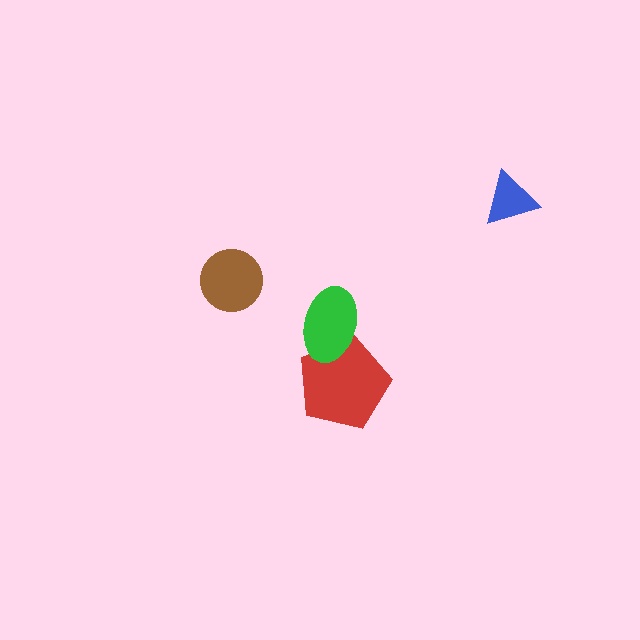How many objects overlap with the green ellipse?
1 object overlaps with the green ellipse.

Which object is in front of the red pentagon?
The green ellipse is in front of the red pentagon.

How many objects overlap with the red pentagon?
1 object overlaps with the red pentagon.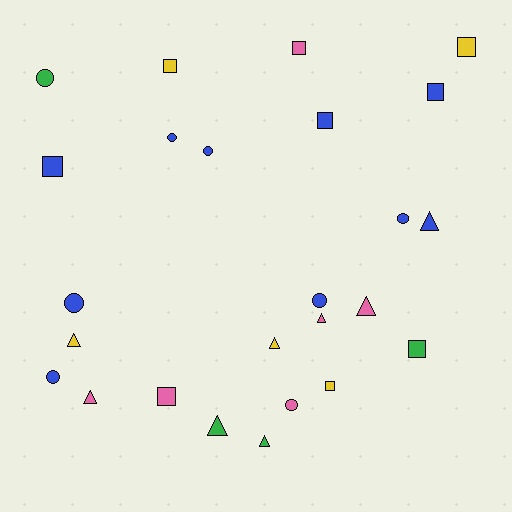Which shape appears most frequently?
Square, with 9 objects.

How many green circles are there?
There is 1 green circle.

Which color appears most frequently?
Blue, with 10 objects.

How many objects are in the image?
There are 25 objects.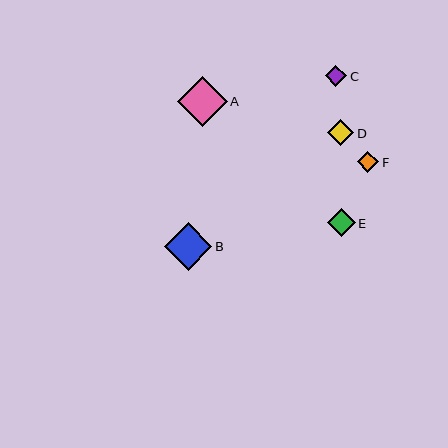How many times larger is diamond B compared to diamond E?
Diamond B is approximately 1.7 times the size of diamond E.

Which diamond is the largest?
Diamond A is the largest with a size of approximately 50 pixels.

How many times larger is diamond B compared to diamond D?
Diamond B is approximately 1.8 times the size of diamond D.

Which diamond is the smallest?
Diamond C is the smallest with a size of approximately 22 pixels.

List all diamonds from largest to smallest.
From largest to smallest: A, B, E, D, F, C.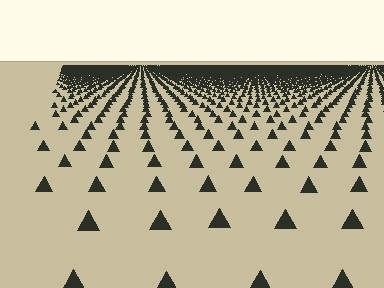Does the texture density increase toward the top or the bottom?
Density increases toward the top.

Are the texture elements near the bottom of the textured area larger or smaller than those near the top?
Larger. Near the bottom, elements are closer to the viewer and appear at a bigger on-screen size.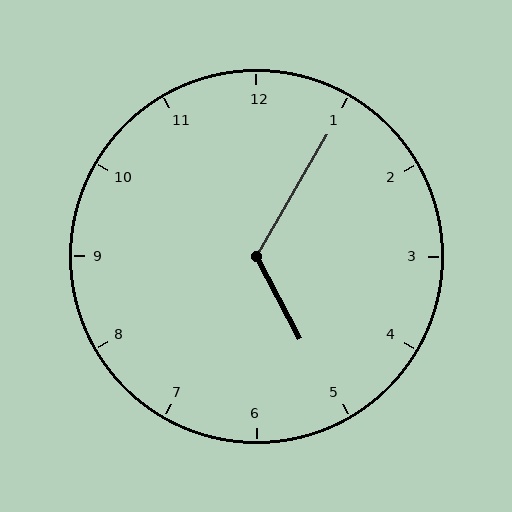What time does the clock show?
5:05.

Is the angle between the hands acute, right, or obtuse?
It is obtuse.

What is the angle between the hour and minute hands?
Approximately 122 degrees.